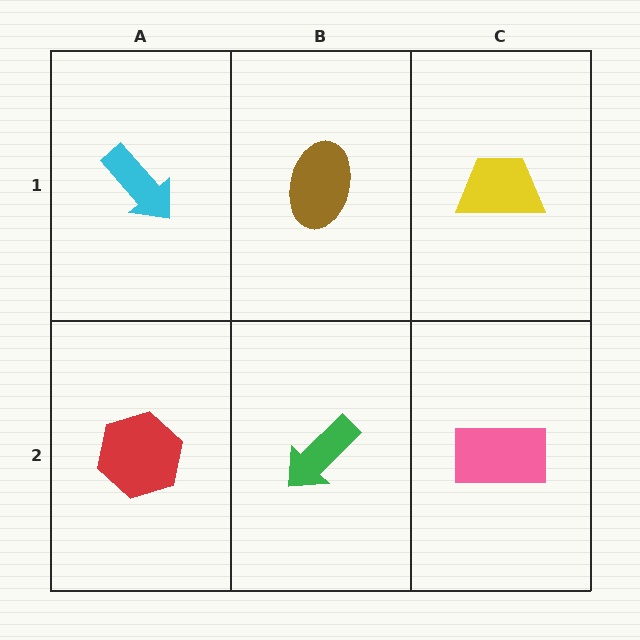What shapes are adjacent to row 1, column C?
A pink rectangle (row 2, column C), a brown ellipse (row 1, column B).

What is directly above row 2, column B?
A brown ellipse.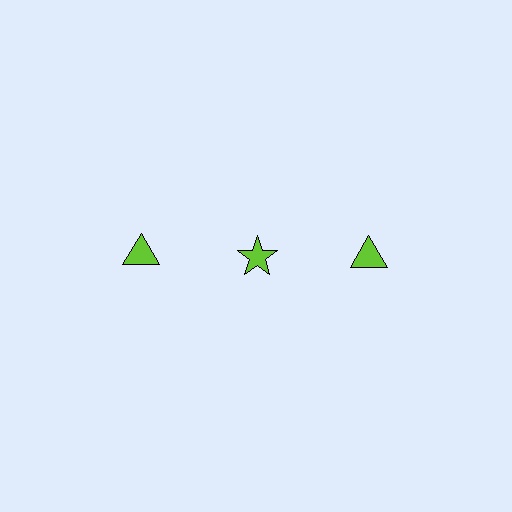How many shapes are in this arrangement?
There are 3 shapes arranged in a grid pattern.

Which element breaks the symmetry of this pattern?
The lime star in the top row, second from left column breaks the symmetry. All other shapes are lime triangles.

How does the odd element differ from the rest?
It has a different shape: star instead of triangle.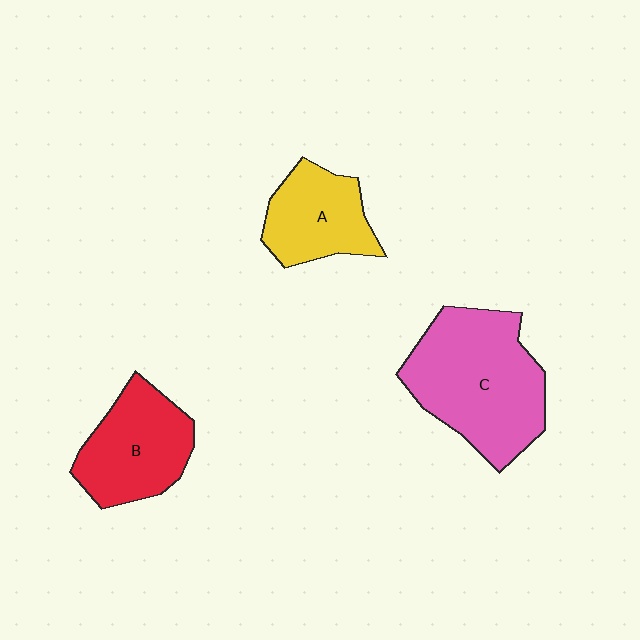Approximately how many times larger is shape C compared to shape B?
Approximately 1.5 times.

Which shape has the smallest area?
Shape A (yellow).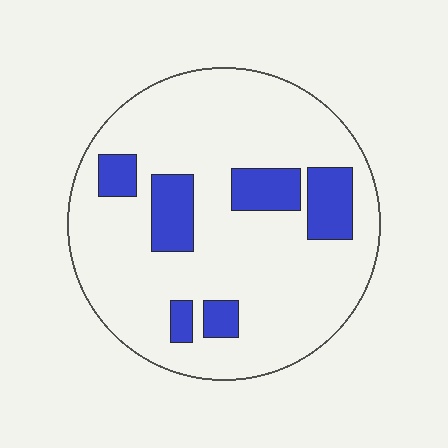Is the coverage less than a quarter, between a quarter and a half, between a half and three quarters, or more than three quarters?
Less than a quarter.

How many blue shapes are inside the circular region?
6.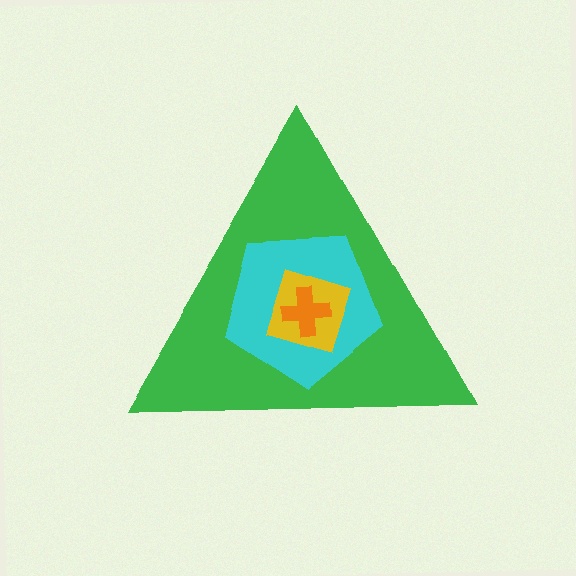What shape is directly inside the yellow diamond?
The orange cross.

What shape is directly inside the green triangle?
The cyan pentagon.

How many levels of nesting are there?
4.